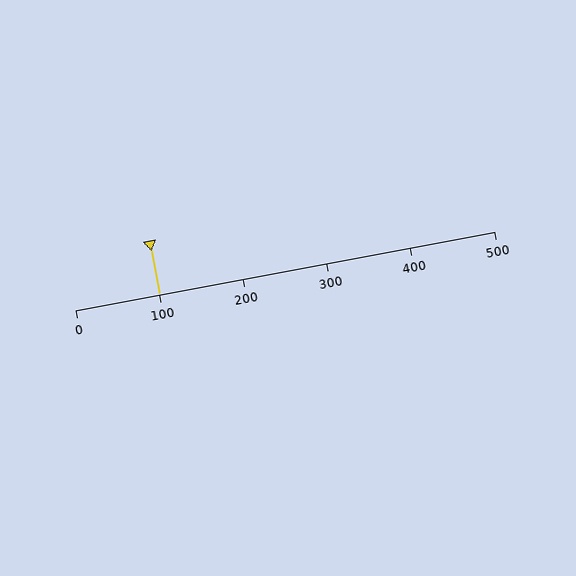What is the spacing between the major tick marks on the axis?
The major ticks are spaced 100 apart.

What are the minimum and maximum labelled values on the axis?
The axis runs from 0 to 500.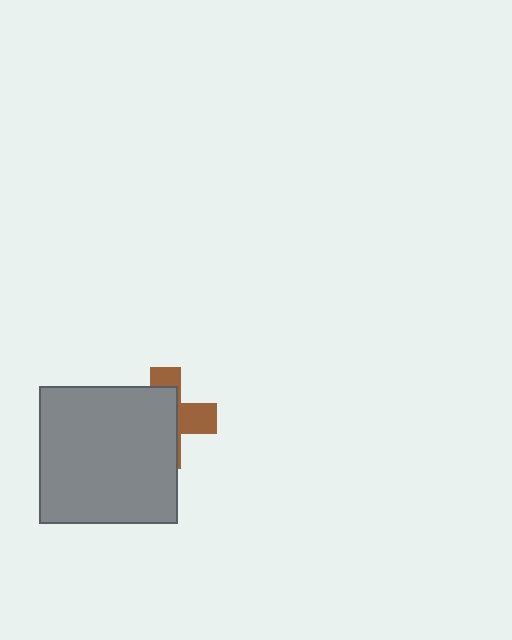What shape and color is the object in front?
The object in front is a gray square.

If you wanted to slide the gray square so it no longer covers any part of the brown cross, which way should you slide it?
Slide it left — that is the most direct way to separate the two shapes.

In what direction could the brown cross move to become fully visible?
The brown cross could move right. That would shift it out from behind the gray square entirely.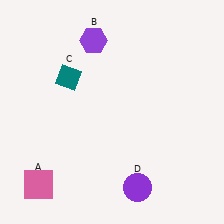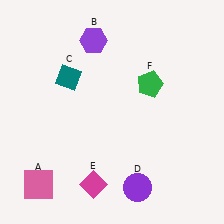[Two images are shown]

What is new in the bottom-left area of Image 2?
A magenta diamond (E) was added in the bottom-left area of Image 2.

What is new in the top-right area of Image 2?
A green pentagon (F) was added in the top-right area of Image 2.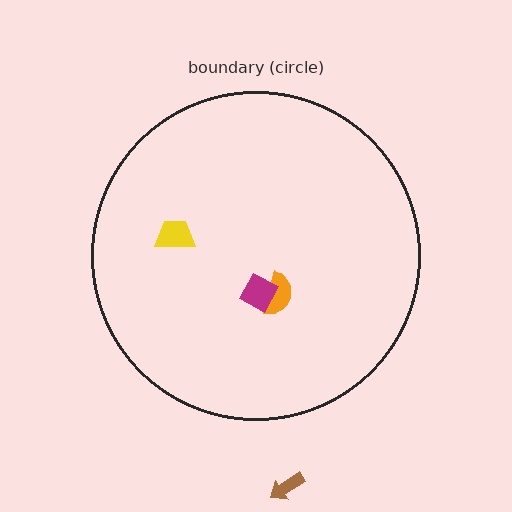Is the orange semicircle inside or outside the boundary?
Inside.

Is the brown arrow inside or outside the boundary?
Outside.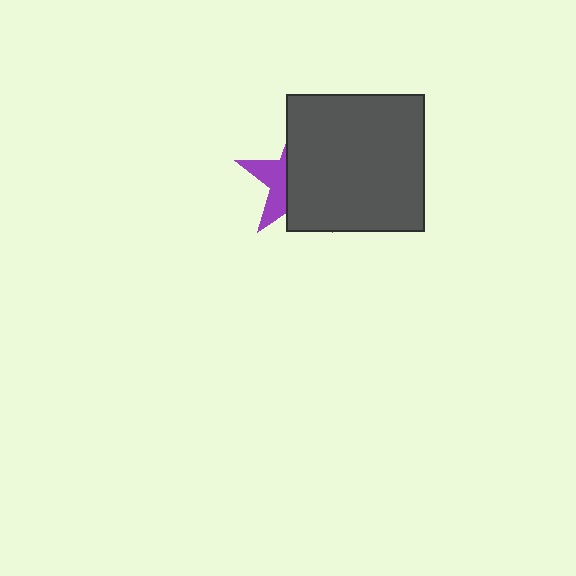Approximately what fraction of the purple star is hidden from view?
Roughly 65% of the purple star is hidden behind the dark gray square.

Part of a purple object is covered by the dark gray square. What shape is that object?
It is a star.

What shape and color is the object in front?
The object in front is a dark gray square.